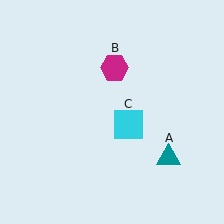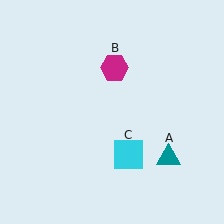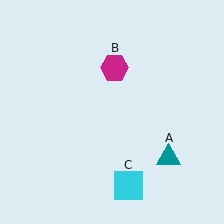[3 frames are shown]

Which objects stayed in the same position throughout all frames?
Teal triangle (object A) and magenta hexagon (object B) remained stationary.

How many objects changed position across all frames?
1 object changed position: cyan square (object C).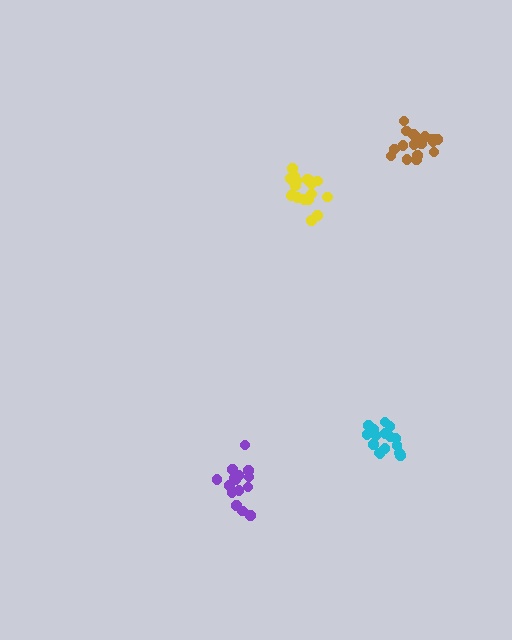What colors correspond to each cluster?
The clusters are colored: purple, cyan, yellow, brown.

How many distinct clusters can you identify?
There are 4 distinct clusters.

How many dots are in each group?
Group 1: 16 dots, Group 2: 18 dots, Group 3: 19 dots, Group 4: 20 dots (73 total).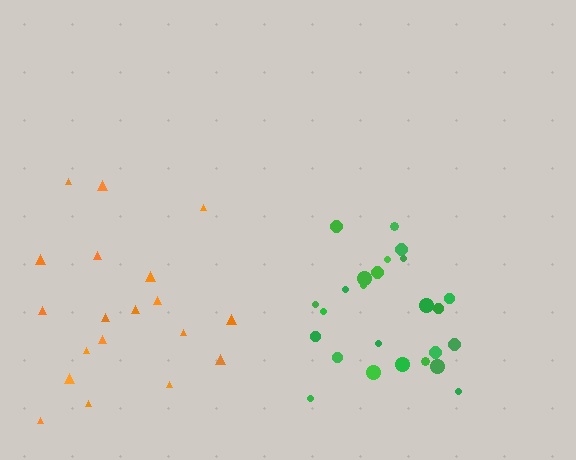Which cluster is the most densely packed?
Green.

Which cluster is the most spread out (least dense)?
Orange.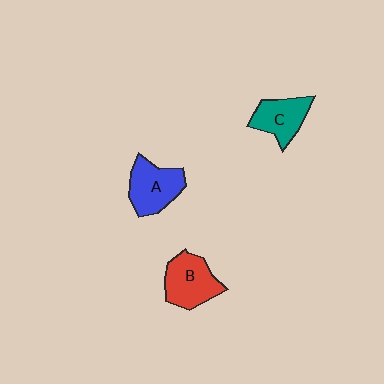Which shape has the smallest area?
Shape C (teal).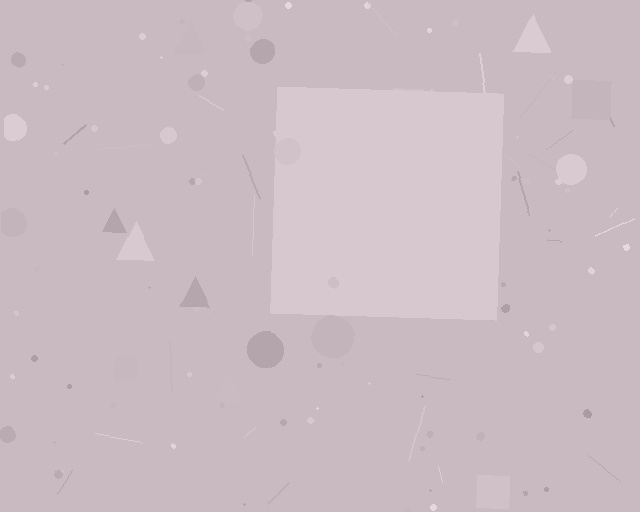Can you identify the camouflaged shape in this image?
The camouflaged shape is a square.